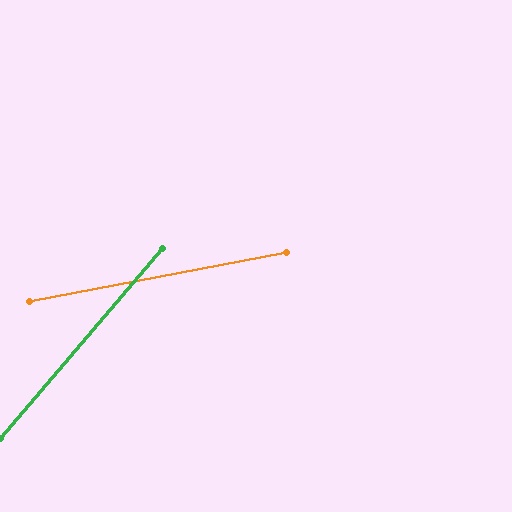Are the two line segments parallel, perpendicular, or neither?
Neither parallel nor perpendicular — they differ by about 39°.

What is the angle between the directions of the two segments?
Approximately 39 degrees.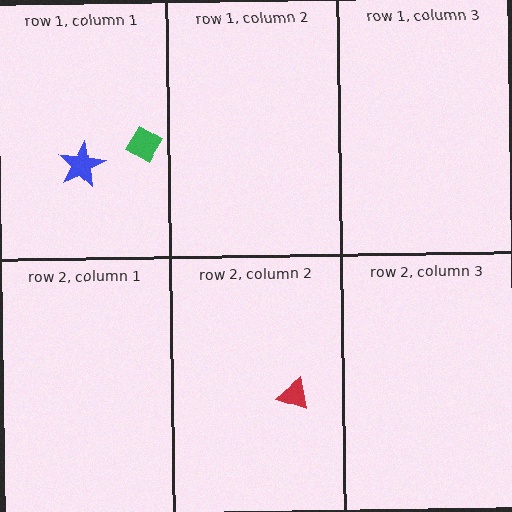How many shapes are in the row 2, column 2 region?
1.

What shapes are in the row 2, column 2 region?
The red triangle.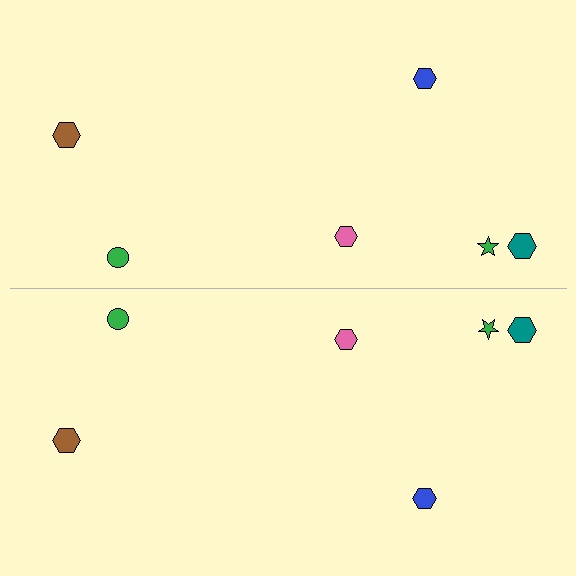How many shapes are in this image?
There are 12 shapes in this image.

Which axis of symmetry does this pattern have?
The pattern has a horizontal axis of symmetry running through the center of the image.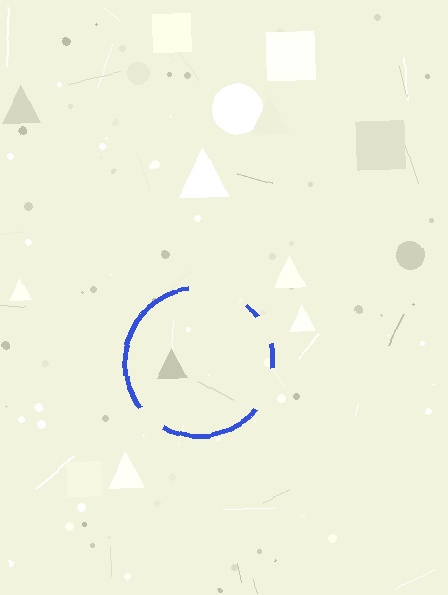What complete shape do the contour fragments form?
The contour fragments form a circle.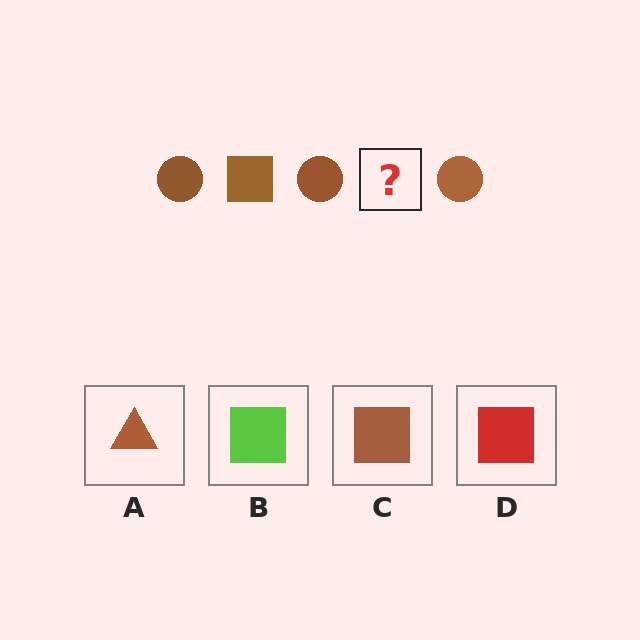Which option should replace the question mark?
Option C.